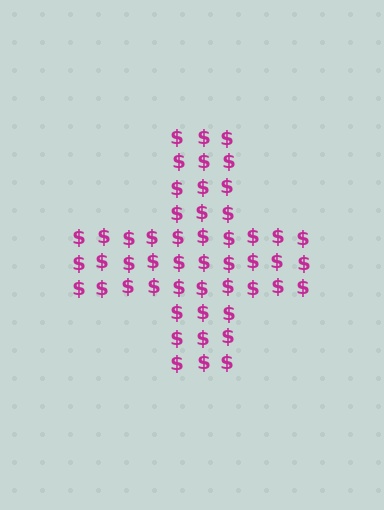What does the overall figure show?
The overall figure shows a cross.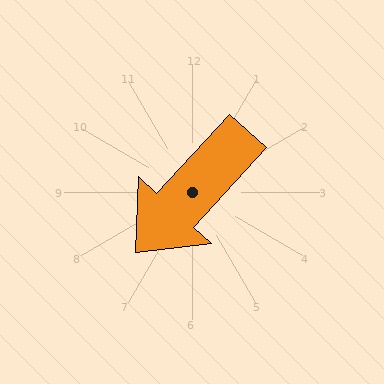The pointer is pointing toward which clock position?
Roughly 7 o'clock.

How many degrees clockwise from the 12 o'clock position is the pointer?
Approximately 223 degrees.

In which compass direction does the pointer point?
Southwest.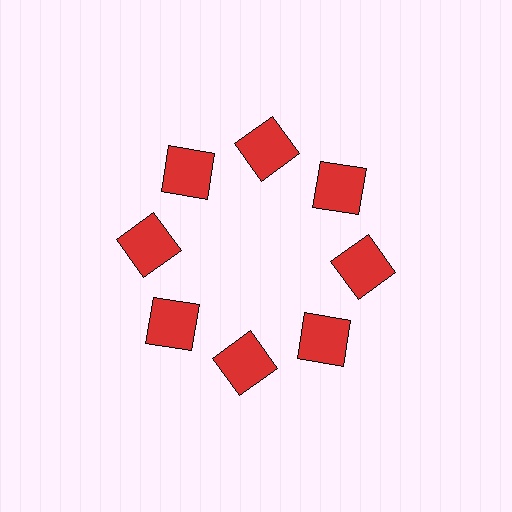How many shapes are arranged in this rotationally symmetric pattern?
There are 8 shapes, arranged in 8 groups of 1.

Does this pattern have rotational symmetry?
Yes, this pattern has 8-fold rotational symmetry. It looks the same after rotating 45 degrees around the center.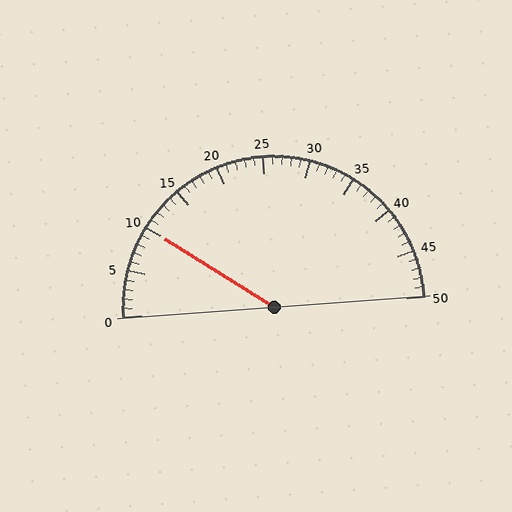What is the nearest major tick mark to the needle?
The nearest major tick mark is 10.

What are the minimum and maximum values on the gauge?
The gauge ranges from 0 to 50.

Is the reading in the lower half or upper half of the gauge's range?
The reading is in the lower half of the range (0 to 50).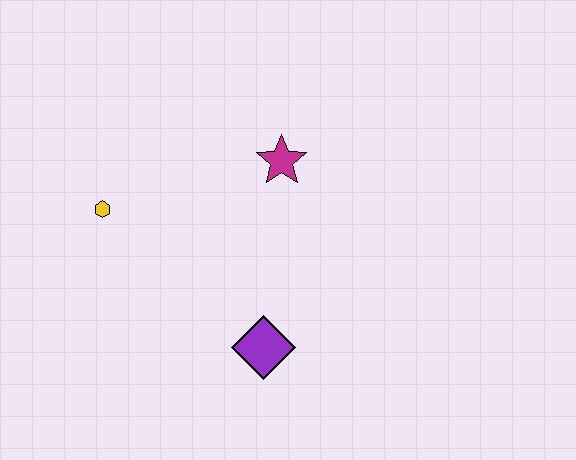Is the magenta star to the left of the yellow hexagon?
No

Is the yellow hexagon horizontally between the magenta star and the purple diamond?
No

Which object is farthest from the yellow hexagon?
The purple diamond is farthest from the yellow hexagon.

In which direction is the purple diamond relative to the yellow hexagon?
The purple diamond is to the right of the yellow hexagon.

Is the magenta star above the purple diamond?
Yes